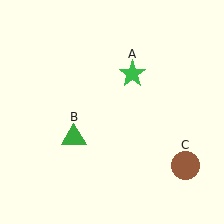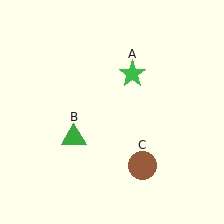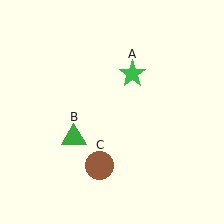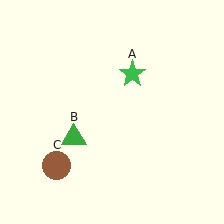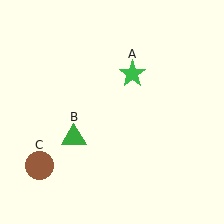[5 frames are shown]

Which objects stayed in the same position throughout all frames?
Green star (object A) and green triangle (object B) remained stationary.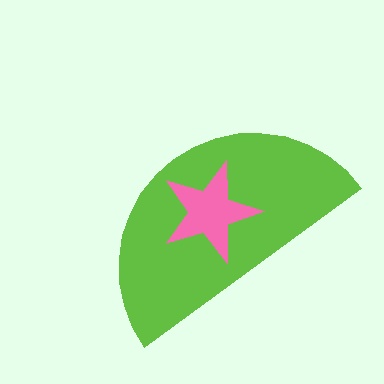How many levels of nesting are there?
2.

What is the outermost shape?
The lime semicircle.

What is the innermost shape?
The pink star.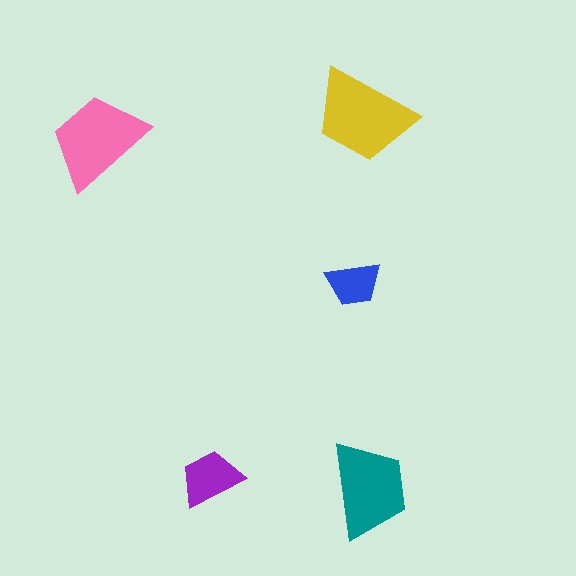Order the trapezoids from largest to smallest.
the yellow one, the pink one, the teal one, the purple one, the blue one.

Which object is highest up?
The yellow trapezoid is topmost.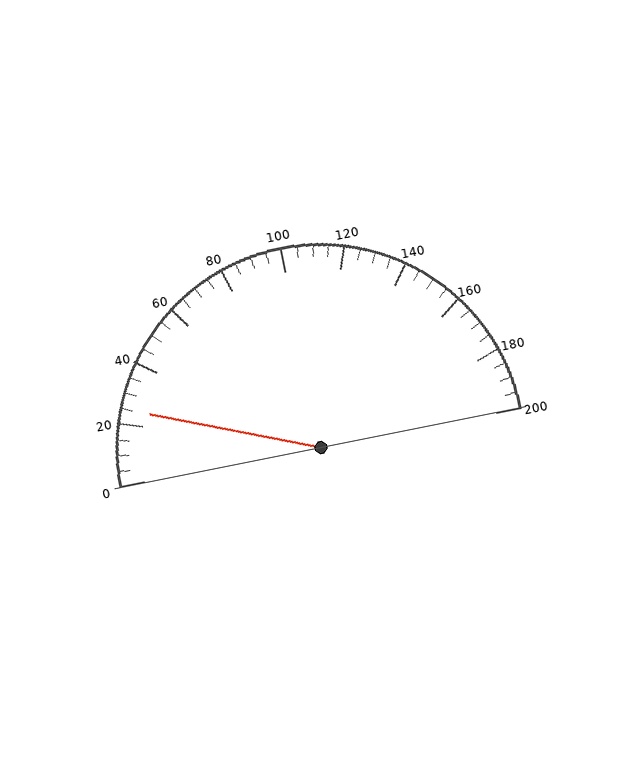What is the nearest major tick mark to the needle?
The nearest major tick mark is 20.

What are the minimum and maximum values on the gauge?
The gauge ranges from 0 to 200.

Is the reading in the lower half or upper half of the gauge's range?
The reading is in the lower half of the range (0 to 200).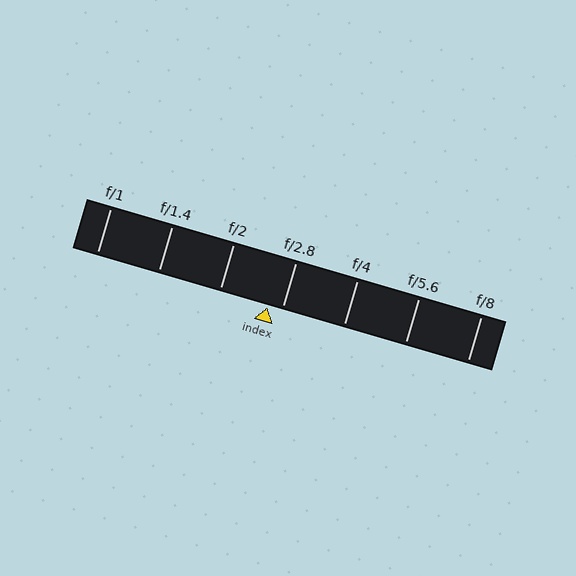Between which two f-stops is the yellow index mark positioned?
The index mark is between f/2 and f/2.8.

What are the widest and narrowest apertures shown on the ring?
The widest aperture shown is f/1 and the narrowest is f/8.